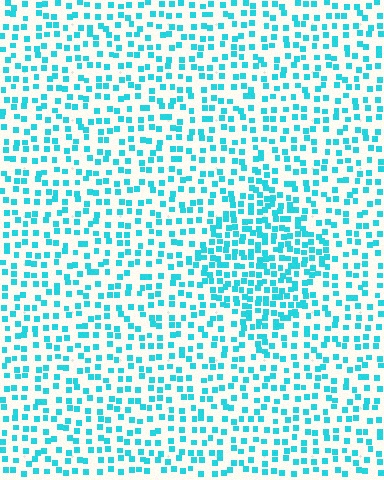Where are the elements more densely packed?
The elements are more densely packed inside the diamond boundary.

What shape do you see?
I see a diamond.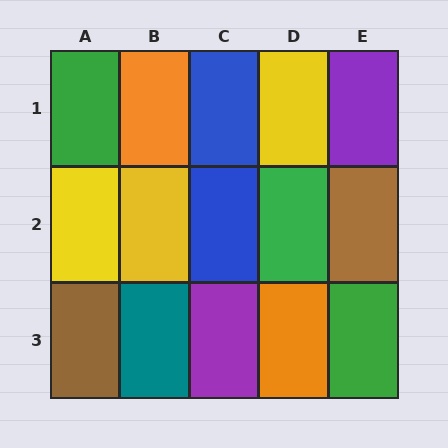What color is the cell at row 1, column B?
Orange.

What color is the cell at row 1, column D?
Yellow.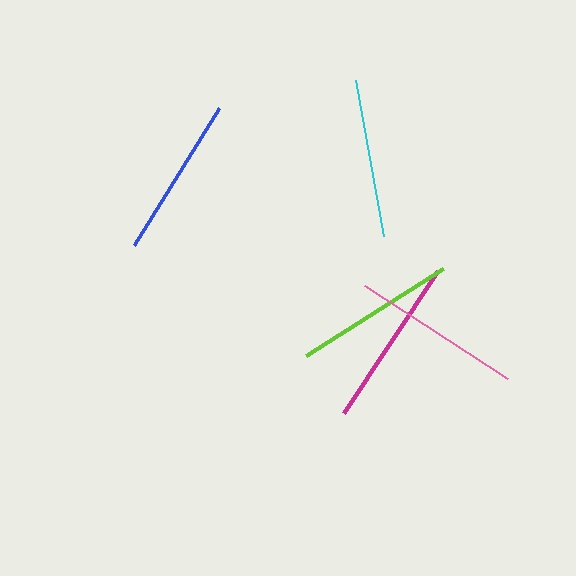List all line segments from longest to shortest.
From longest to shortest: magenta, pink, lime, blue, cyan.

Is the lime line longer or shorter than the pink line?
The pink line is longer than the lime line.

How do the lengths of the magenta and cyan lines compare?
The magenta and cyan lines are approximately the same length.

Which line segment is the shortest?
The cyan line is the shortest at approximately 159 pixels.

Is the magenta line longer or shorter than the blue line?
The magenta line is longer than the blue line.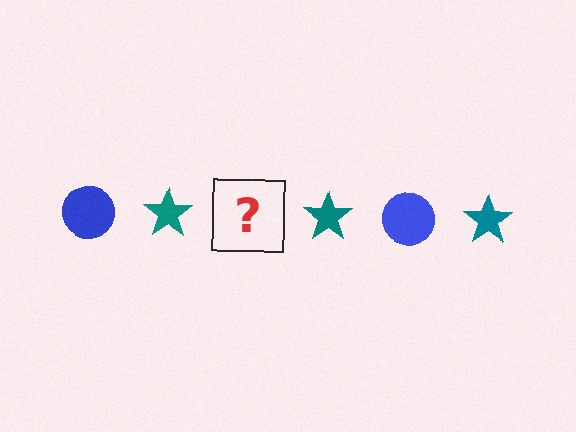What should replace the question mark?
The question mark should be replaced with a blue circle.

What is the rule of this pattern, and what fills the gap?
The rule is that the pattern alternates between blue circle and teal star. The gap should be filled with a blue circle.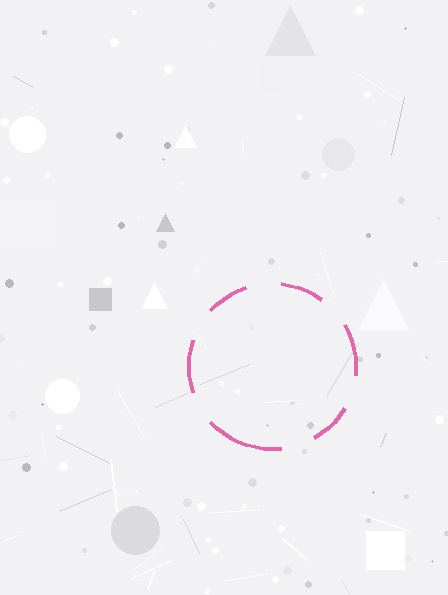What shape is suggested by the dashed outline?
The dashed outline suggests a circle.